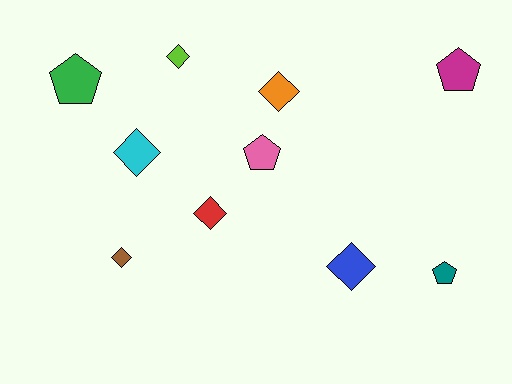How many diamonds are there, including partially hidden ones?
There are 6 diamonds.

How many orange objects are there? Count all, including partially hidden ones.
There is 1 orange object.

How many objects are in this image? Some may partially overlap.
There are 10 objects.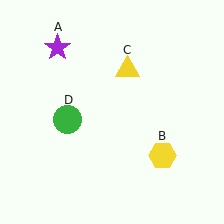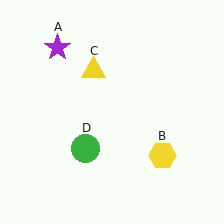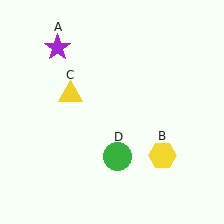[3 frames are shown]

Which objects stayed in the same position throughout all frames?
Purple star (object A) and yellow hexagon (object B) remained stationary.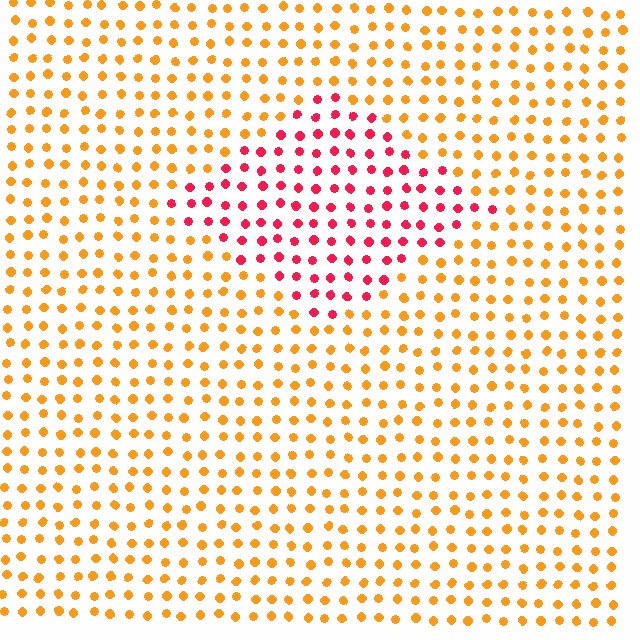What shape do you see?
I see a diamond.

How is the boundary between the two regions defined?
The boundary is defined purely by a slight shift in hue (about 50 degrees). Spacing, size, and orientation are identical on both sides.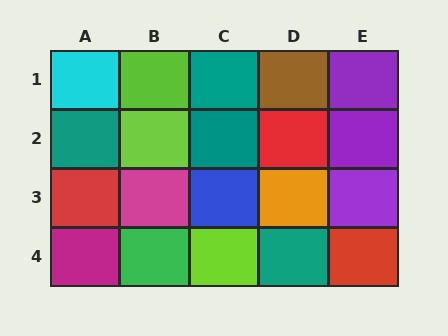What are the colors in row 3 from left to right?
Red, magenta, blue, orange, purple.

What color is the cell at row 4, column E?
Red.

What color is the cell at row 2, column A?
Teal.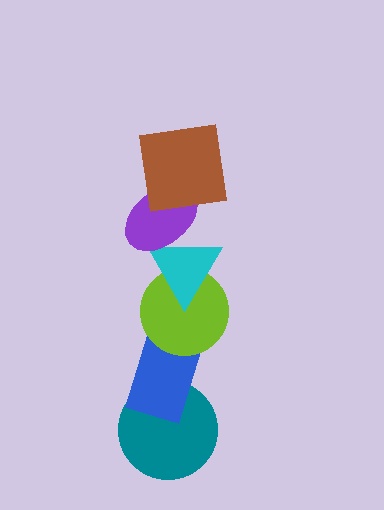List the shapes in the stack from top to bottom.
From top to bottom: the brown square, the purple ellipse, the cyan triangle, the lime circle, the blue rectangle, the teal circle.